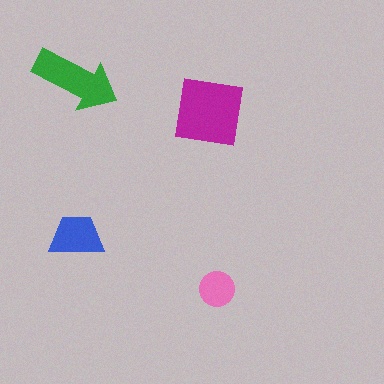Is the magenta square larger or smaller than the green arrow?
Larger.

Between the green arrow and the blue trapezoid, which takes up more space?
The green arrow.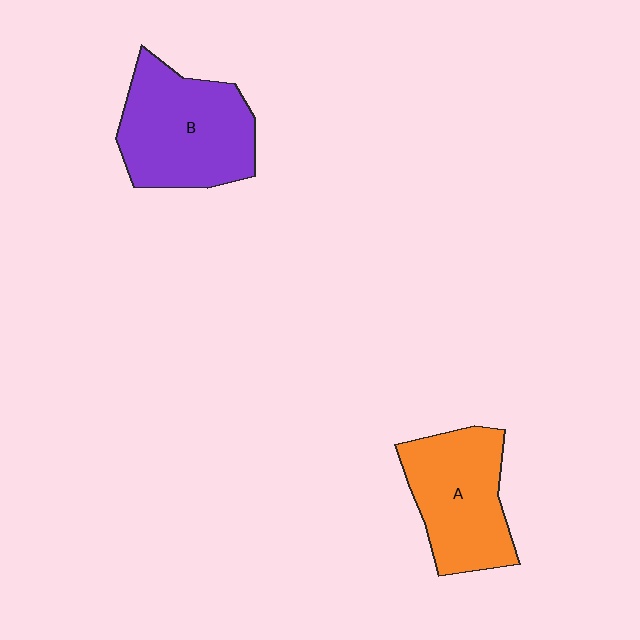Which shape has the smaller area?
Shape A (orange).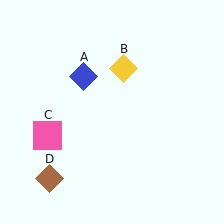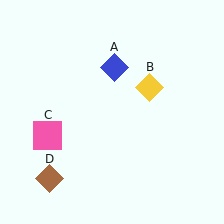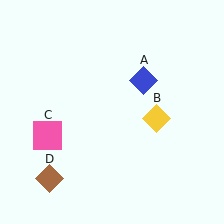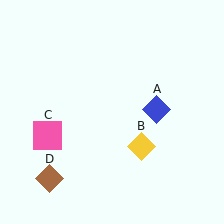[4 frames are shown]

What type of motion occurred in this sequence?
The blue diamond (object A), yellow diamond (object B) rotated clockwise around the center of the scene.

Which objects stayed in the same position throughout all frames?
Pink square (object C) and brown diamond (object D) remained stationary.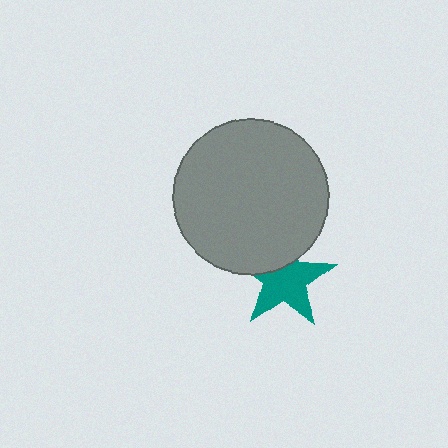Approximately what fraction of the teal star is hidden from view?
Roughly 31% of the teal star is hidden behind the gray circle.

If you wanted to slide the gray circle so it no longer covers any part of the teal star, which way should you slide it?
Slide it up — that is the most direct way to separate the two shapes.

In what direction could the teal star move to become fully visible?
The teal star could move down. That would shift it out from behind the gray circle entirely.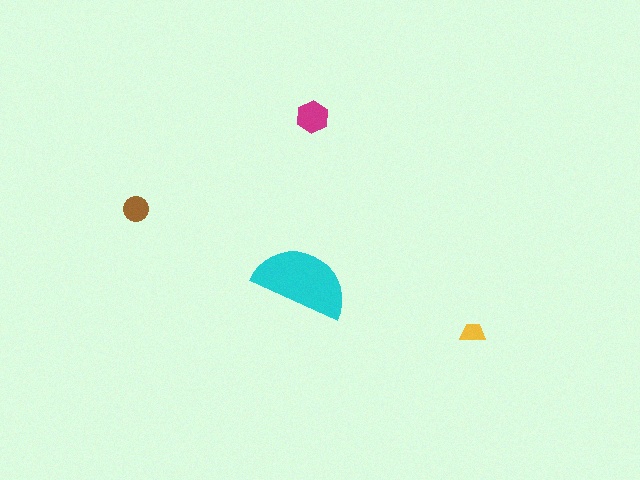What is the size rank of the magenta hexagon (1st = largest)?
2nd.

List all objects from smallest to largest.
The yellow trapezoid, the brown circle, the magenta hexagon, the cyan semicircle.